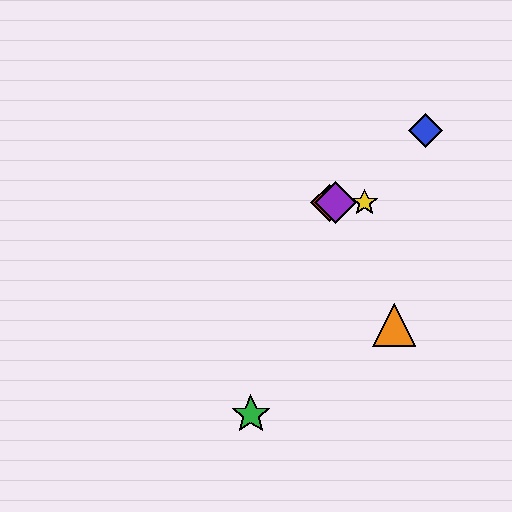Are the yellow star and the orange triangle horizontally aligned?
No, the yellow star is at y≈203 and the orange triangle is at y≈325.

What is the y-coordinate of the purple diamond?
The purple diamond is at y≈203.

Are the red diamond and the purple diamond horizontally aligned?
Yes, both are at y≈203.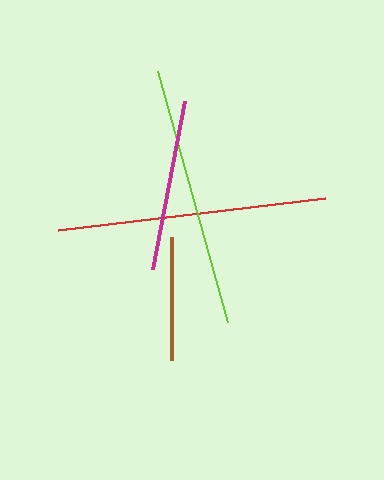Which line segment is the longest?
The red line is the longest at approximately 270 pixels.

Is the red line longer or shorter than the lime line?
The red line is longer than the lime line.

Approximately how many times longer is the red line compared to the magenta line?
The red line is approximately 1.6 times the length of the magenta line.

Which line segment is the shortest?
The brown line is the shortest at approximately 123 pixels.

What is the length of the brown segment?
The brown segment is approximately 123 pixels long.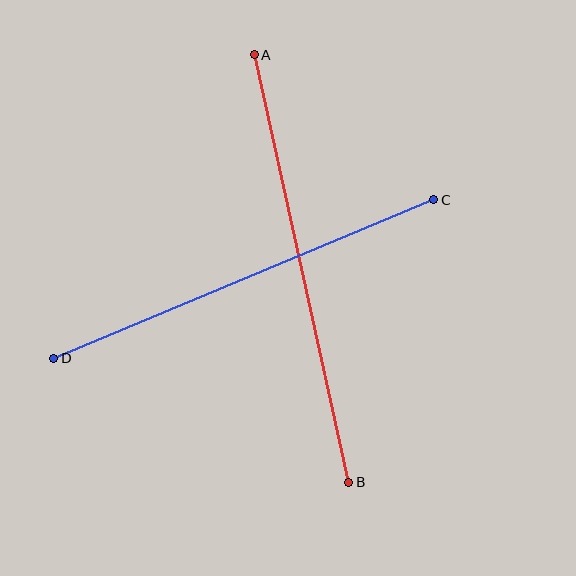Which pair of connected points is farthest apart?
Points A and B are farthest apart.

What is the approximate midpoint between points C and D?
The midpoint is at approximately (244, 279) pixels.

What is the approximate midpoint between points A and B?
The midpoint is at approximately (301, 269) pixels.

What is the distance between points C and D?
The distance is approximately 412 pixels.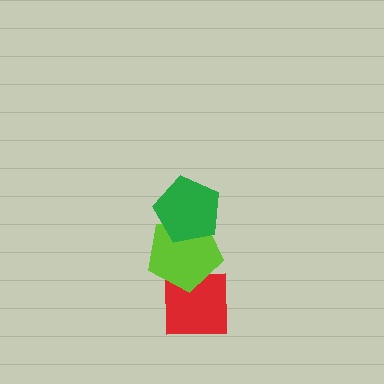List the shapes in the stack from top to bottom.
From top to bottom: the green pentagon, the lime pentagon, the red square.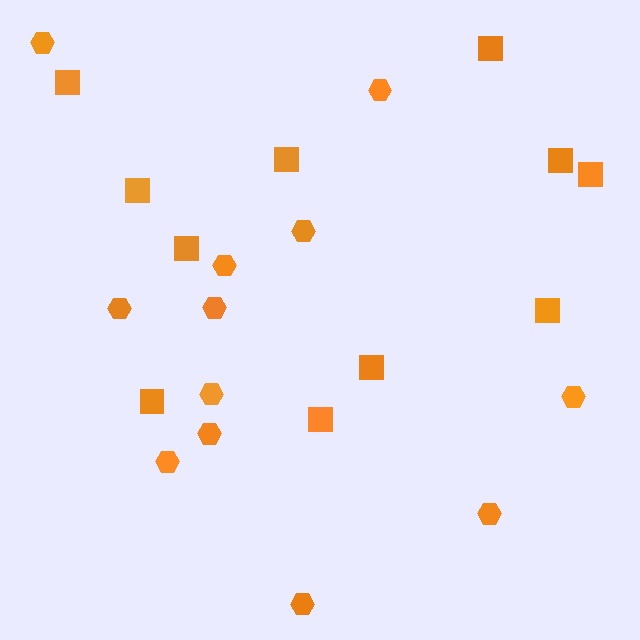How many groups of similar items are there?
There are 2 groups: one group of squares (11) and one group of hexagons (12).